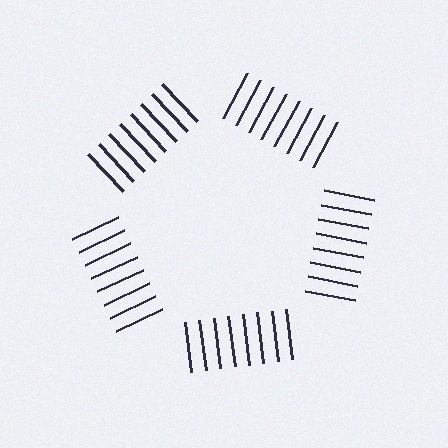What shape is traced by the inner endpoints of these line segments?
An illusory pentagon — the line segments terminate on its edges but no continuous stroke is drawn.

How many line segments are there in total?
40 — 8 along each of the 5 edges.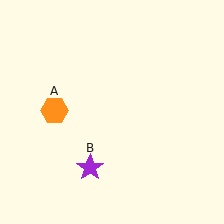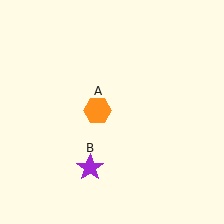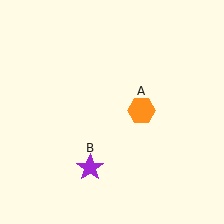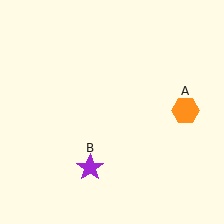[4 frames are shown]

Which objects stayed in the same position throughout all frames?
Purple star (object B) remained stationary.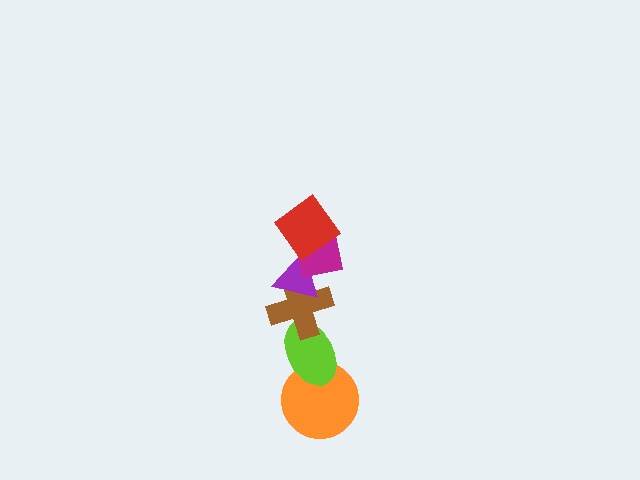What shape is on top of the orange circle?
The lime ellipse is on top of the orange circle.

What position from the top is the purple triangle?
The purple triangle is 3rd from the top.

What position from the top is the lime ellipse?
The lime ellipse is 5th from the top.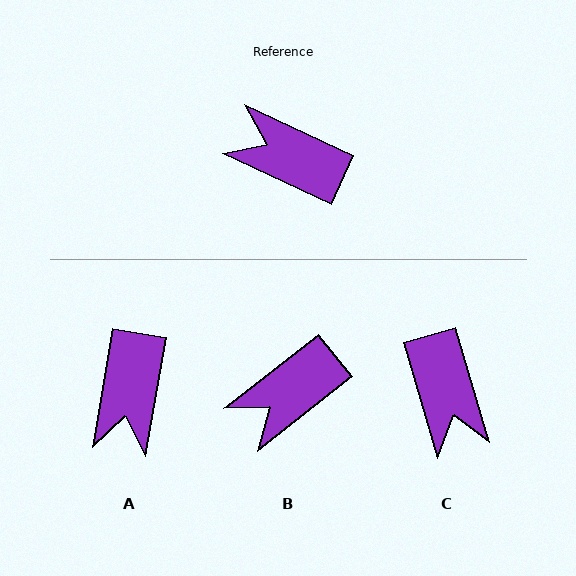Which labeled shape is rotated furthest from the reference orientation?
C, about 131 degrees away.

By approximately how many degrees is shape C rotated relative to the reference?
Approximately 131 degrees counter-clockwise.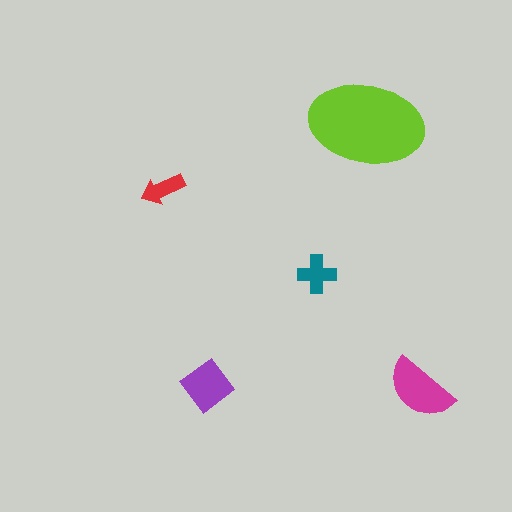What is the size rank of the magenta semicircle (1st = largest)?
2nd.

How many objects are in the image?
There are 5 objects in the image.